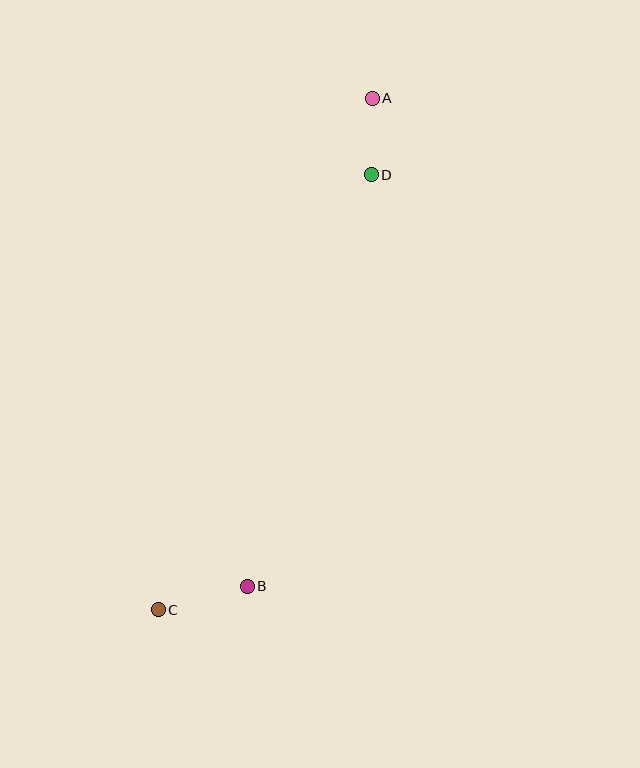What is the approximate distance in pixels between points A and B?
The distance between A and B is approximately 504 pixels.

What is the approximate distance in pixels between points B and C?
The distance between B and C is approximately 92 pixels.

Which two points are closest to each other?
Points A and D are closest to each other.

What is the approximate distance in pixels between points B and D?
The distance between B and D is approximately 430 pixels.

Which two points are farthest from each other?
Points A and C are farthest from each other.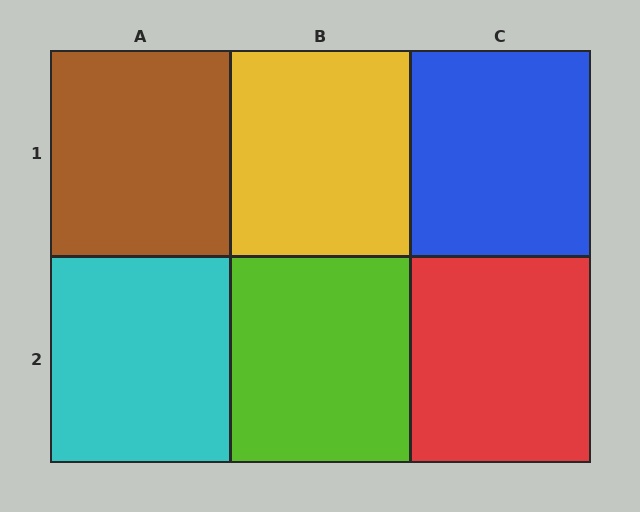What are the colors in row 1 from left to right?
Brown, yellow, blue.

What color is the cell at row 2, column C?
Red.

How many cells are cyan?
1 cell is cyan.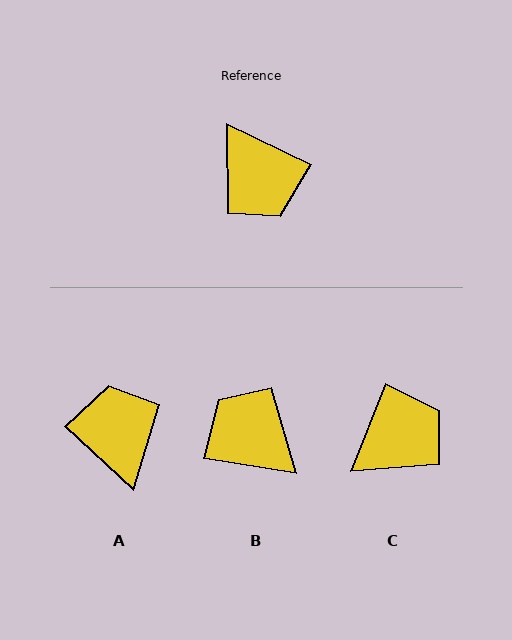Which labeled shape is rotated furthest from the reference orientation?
B, about 164 degrees away.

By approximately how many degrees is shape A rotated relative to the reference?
Approximately 163 degrees counter-clockwise.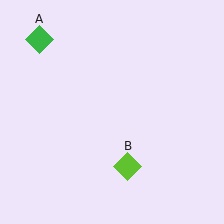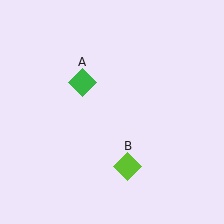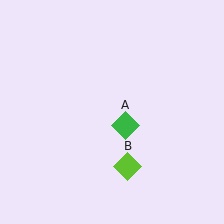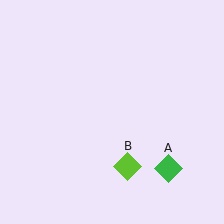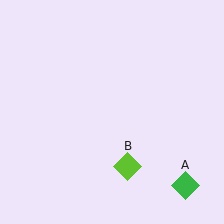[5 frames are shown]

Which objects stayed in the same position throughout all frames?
Lime diamond (object B) remained stationary.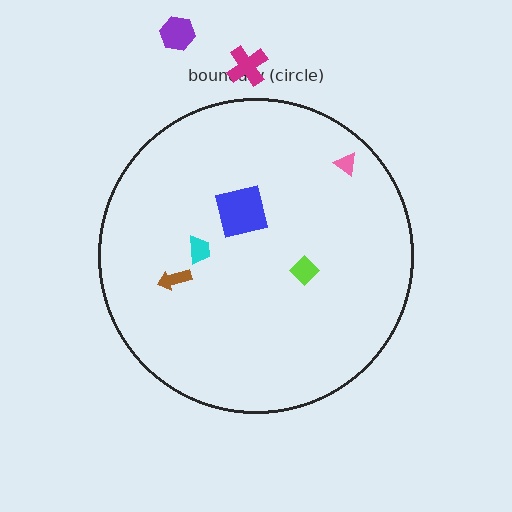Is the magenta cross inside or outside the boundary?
Outside.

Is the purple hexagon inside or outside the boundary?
Outside.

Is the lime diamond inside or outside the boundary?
Inside.